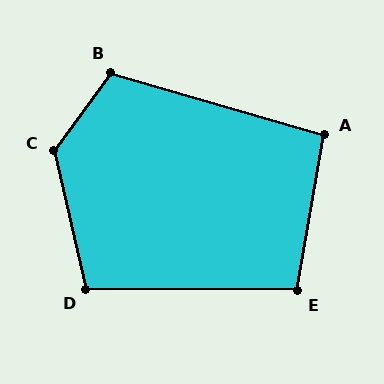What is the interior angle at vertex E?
Approximately 99 degrees (obtuse).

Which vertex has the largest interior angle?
C, at approximately 131 degrees.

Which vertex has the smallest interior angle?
A, at approximately 96 degrees.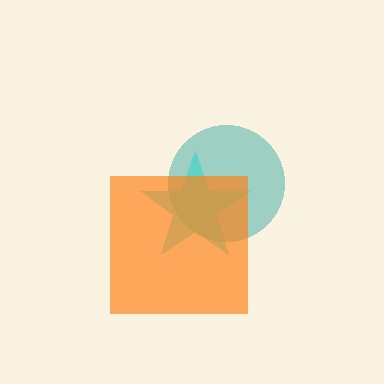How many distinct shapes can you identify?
There are 3 distinct shapes: a teal circle, a cyan star, an orange square.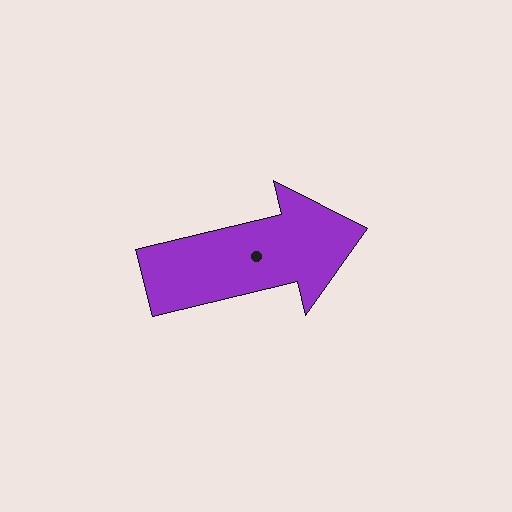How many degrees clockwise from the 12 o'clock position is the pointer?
Approximately 76 degrees.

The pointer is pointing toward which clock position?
Roughly 3 o'clock.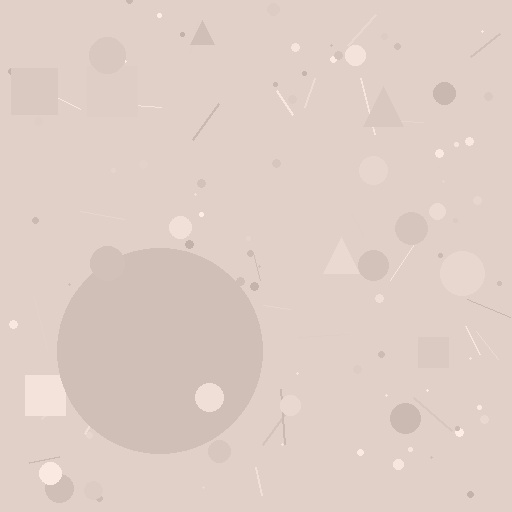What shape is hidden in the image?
A circle is hidden in the image.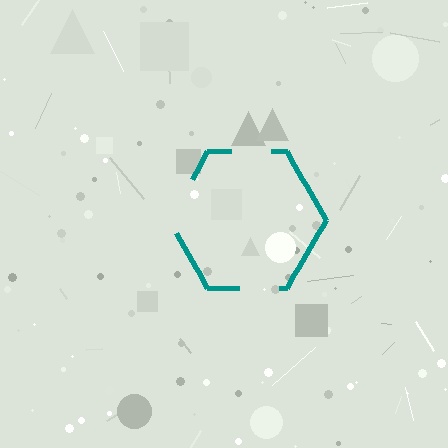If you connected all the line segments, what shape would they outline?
They would outline a hexagon.